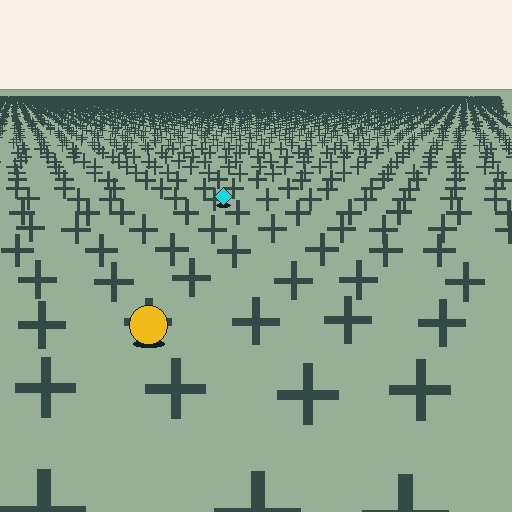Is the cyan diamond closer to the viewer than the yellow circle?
No. The yellow circle is closer — you can tell from the texture gradient: the ground texture is coarser near it.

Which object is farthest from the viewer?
The cyan diamond is farthest from the viewer. It appears smaller and the ground texture around it is denser.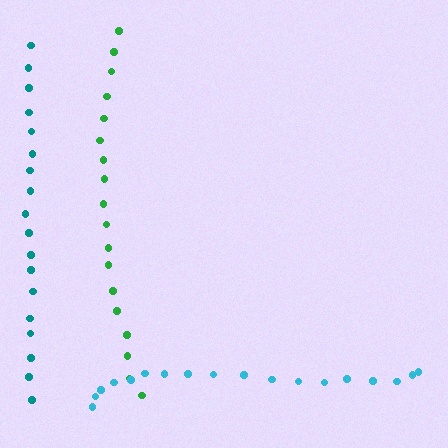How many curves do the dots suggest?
There are 3 distinct paths.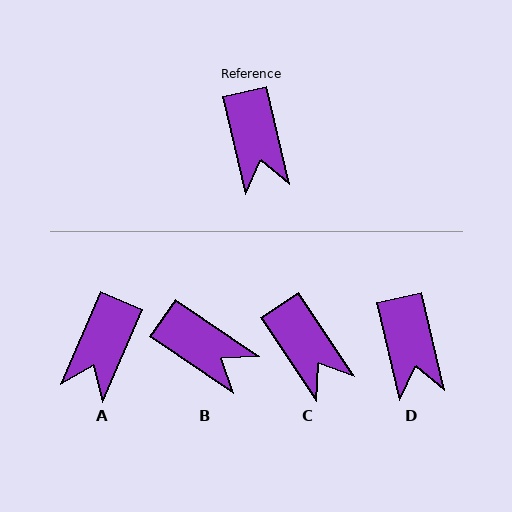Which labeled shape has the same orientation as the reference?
D.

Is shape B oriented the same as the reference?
No, it is off by about 43 degrees.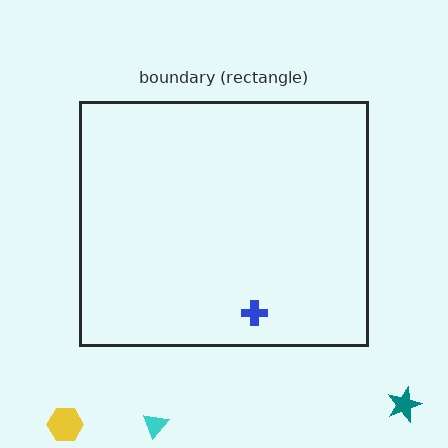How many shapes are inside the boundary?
1 inside, 3 outside.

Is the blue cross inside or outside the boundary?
Inside.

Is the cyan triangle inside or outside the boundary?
Outside.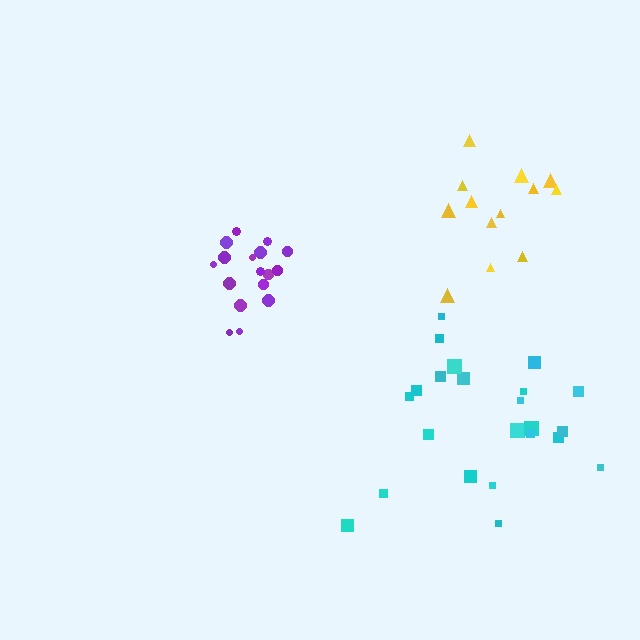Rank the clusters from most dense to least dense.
purple, yellow, cyan.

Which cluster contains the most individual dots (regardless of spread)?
Cyan (23).